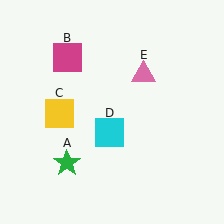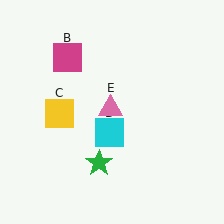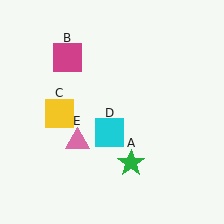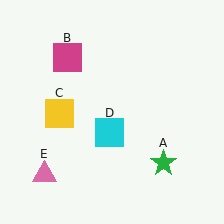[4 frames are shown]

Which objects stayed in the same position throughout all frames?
Magenta square (object B) and yellow square (object C) and cyan square (object D) remained stationary.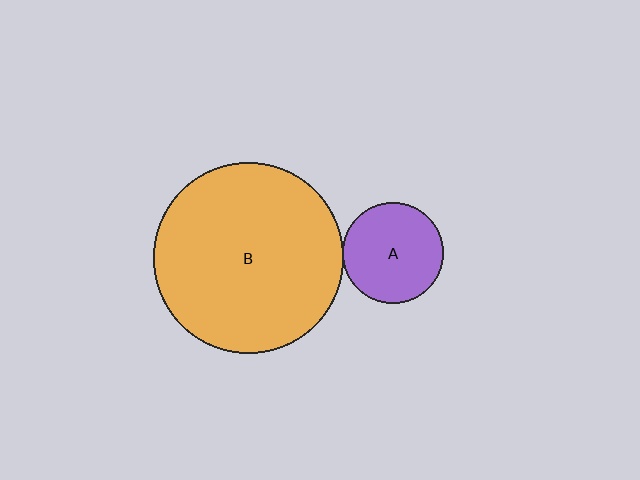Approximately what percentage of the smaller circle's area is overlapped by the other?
Approximately 5%.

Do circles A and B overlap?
Yes.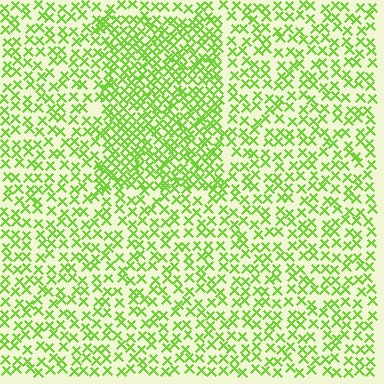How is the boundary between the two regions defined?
The boundary is defined by a change in element density (approximately 1.8x ratio). All elements are the same color, size, and shape.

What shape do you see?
I see a rectangle.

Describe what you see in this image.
The image contains small lime elements arranged at two different densities. A rectangle-shaped region is visible where the elements are more densely packed than the surrounding area.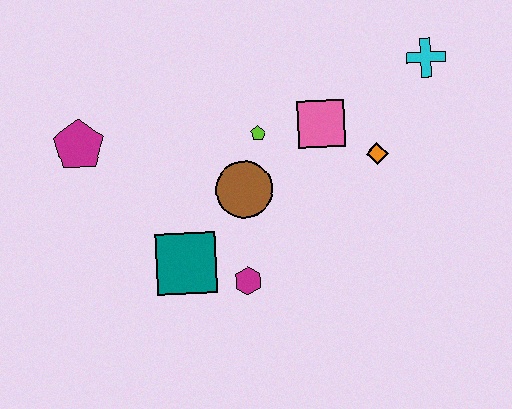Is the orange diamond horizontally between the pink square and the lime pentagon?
No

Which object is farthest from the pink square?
The magenta pentagon is farthest from the pink square.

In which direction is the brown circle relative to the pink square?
The brown circle is to the left of the pink square.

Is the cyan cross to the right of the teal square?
Yes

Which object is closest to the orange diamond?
The pink square is closest to the orange diamond.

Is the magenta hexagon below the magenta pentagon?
Yes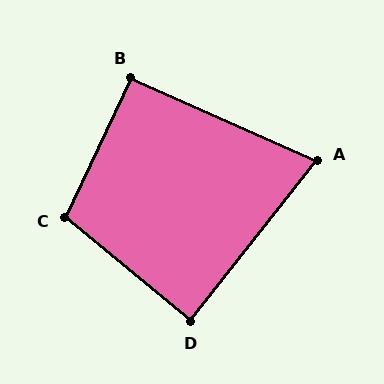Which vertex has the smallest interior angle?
A, at approximately 75 degrees.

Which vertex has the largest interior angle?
C, at approximately 105 degrees.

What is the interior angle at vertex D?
Approximately 89 degrees (approximately right).